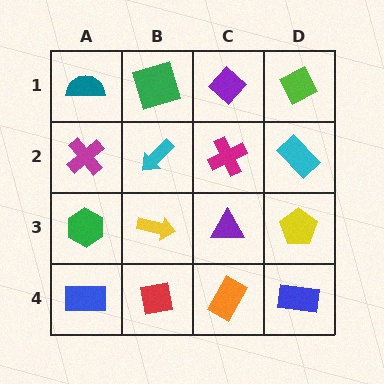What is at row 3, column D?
A yellow pentagon.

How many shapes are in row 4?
4 shapes.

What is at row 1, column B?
A green square.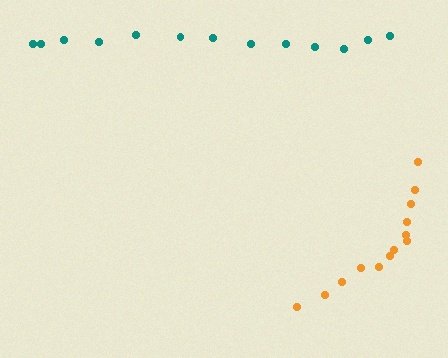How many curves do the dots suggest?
There are 2 distinct paths.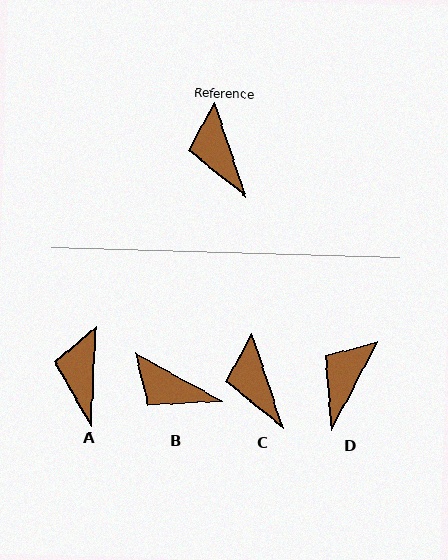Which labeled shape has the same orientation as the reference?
C.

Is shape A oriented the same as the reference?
No, it is off by about 21 degrees.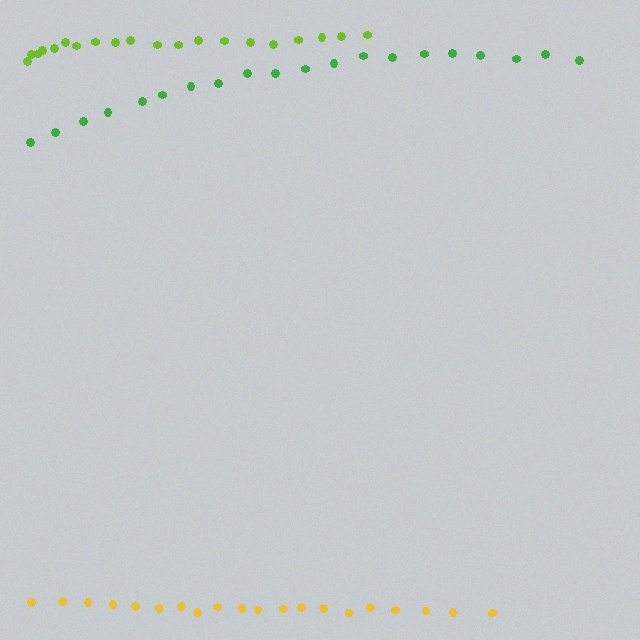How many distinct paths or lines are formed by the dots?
There are 3 distinct paths.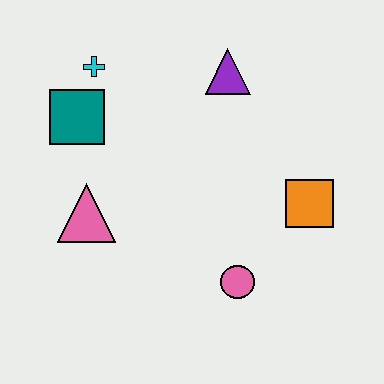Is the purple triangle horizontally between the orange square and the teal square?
Yes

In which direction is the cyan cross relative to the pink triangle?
The cyan cross is above the pink triangle.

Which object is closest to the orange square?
The pink circle is closest to the orange square.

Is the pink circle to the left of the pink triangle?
No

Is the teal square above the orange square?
Yes